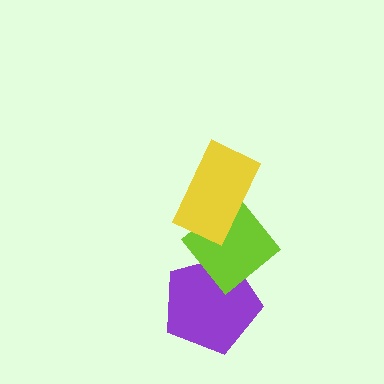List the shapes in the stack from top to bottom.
From top to bottom: the yellow rectangle, the lime diamond, the purple pentagon.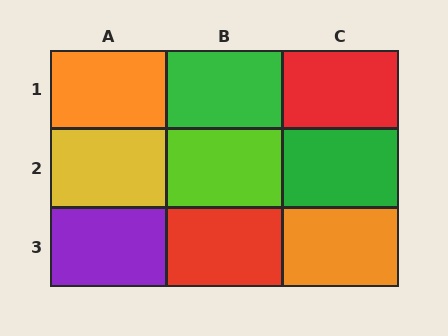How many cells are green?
2 cells are green.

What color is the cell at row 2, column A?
Yellow.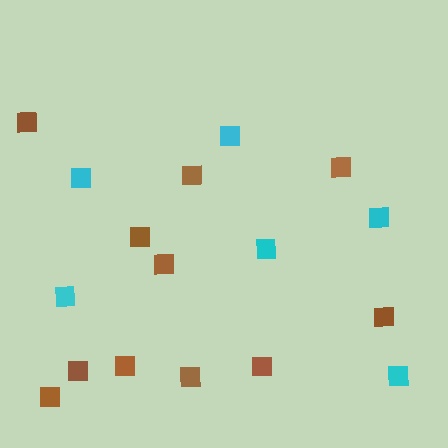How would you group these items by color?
There are 2 groups: one group of cyan squares (6) and one group of brown squares (11).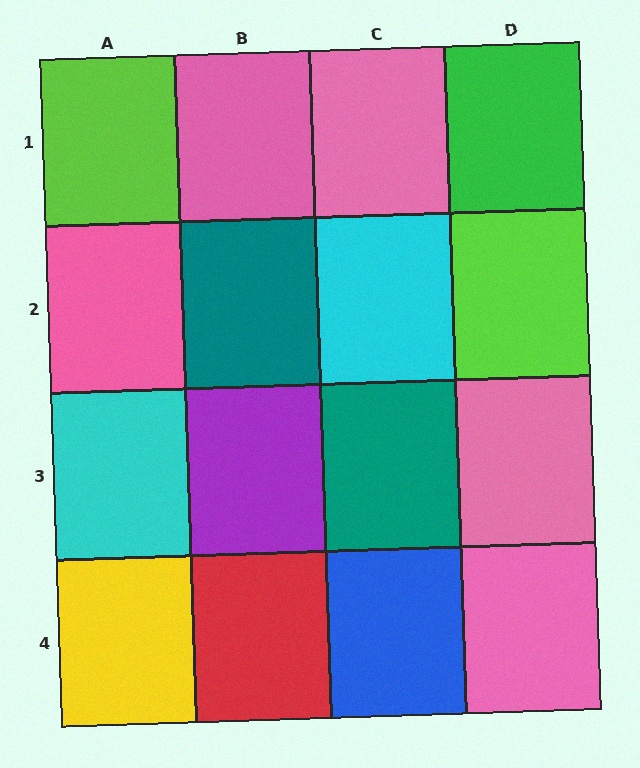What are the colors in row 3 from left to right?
Cyan, purple, teal, pink.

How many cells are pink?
5 cells are pink.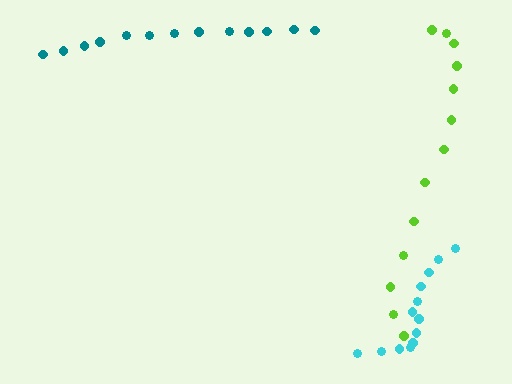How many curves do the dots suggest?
There are 3 distinct paths.